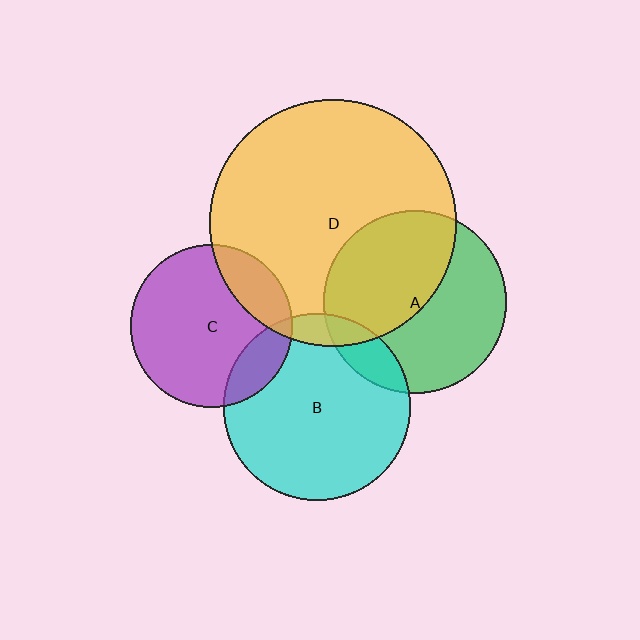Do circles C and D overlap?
Yes.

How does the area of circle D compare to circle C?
Approximately 2.3 times.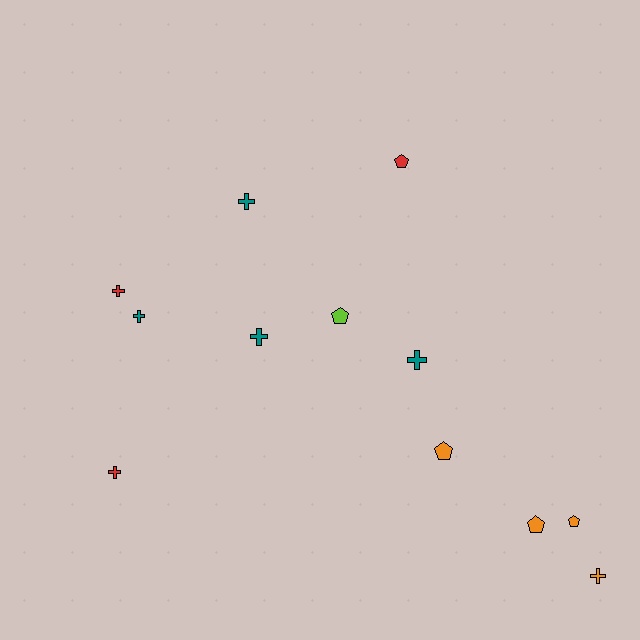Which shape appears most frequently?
Cross, with 7 objects.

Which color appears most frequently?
Teal, with 4 objects.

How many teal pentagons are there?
There are no teal pentagons.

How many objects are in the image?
There are 12 objects.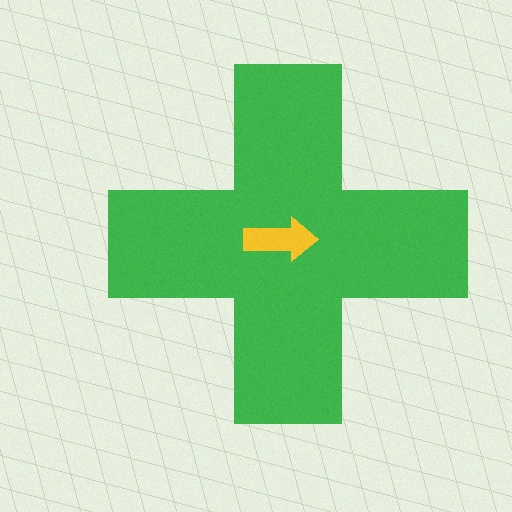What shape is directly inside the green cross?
The yellow arrow.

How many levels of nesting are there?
2.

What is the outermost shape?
The green cross.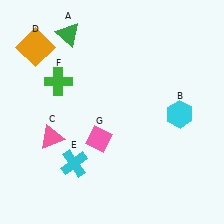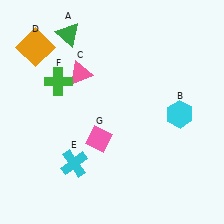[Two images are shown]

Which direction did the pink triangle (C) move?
The pink triangle (C) moved up.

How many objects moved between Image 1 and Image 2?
1 object moved between the two images.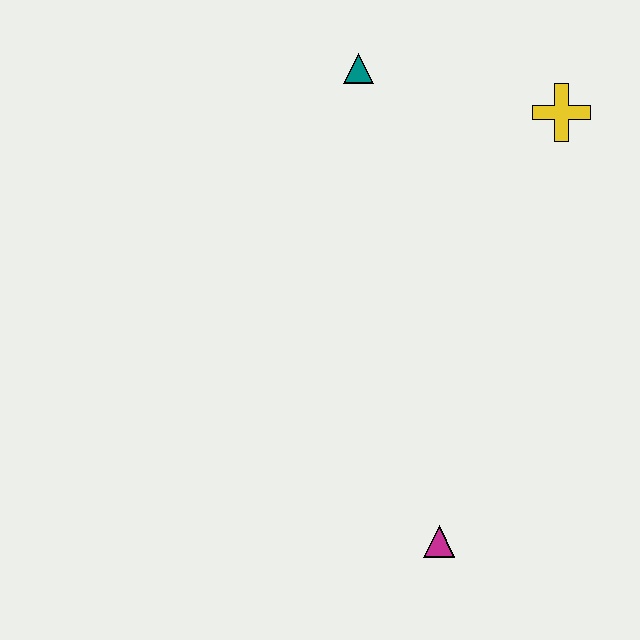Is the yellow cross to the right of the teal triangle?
Yes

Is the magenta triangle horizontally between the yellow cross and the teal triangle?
Yes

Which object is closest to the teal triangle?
The yellow cross is closest to the teal triangle.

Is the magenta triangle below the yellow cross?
Yes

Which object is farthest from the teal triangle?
The magenta triangle is farthest from the teal triangle.